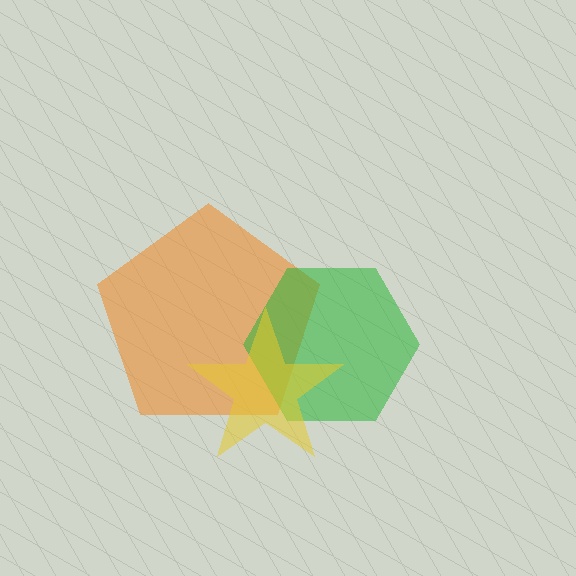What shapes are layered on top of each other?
The layered shapes are: an orange pentagon, a green hexagon, a yellow star.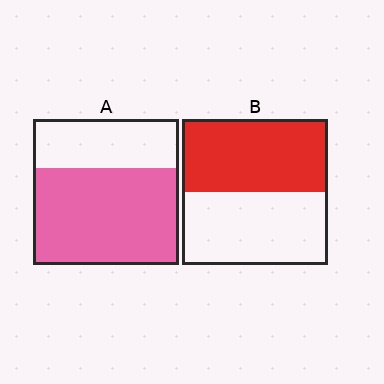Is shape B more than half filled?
Roughly half.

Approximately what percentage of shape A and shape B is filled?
A is approximately 65% and B is approximately 50%.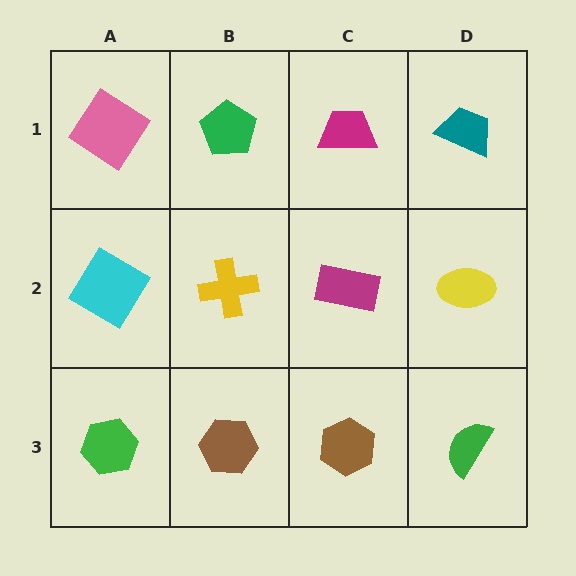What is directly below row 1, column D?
A yellow ellipse.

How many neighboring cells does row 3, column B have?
3.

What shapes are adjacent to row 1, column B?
A yellow cross (row 2, column B), a pink diamond (row 1, column A), a magenta trapezoid (row 1, column C).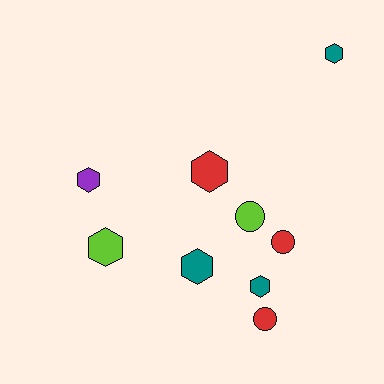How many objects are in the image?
There are 9 objects.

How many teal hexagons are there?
There are 3 teal hexagons.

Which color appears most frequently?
Red, with 3 objects.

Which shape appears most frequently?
Hexagon, with 6 objects.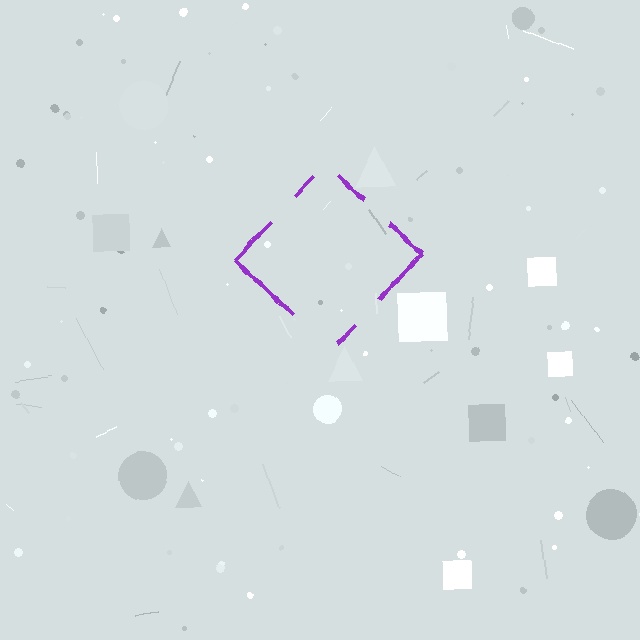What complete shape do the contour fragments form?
The contour fragments form a diamond.